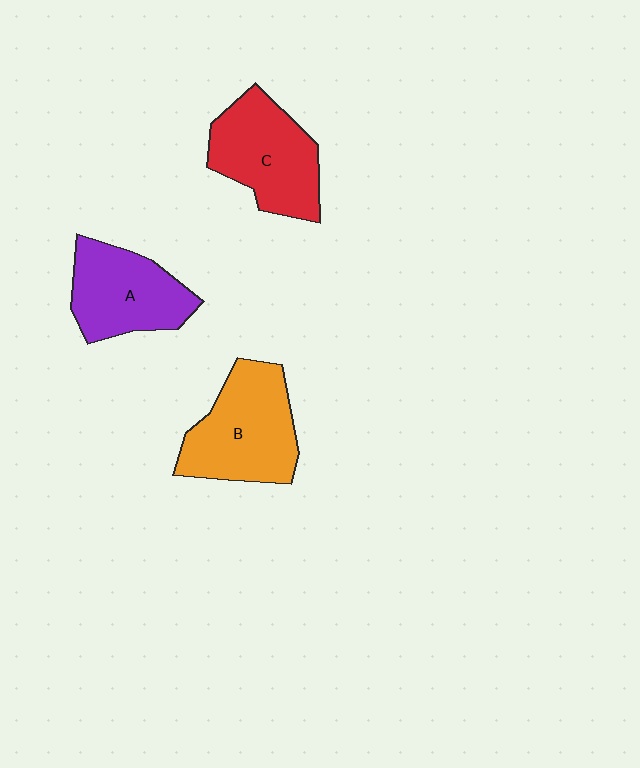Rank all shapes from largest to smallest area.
From largest to smallest: B (orange), C (red), A (purple).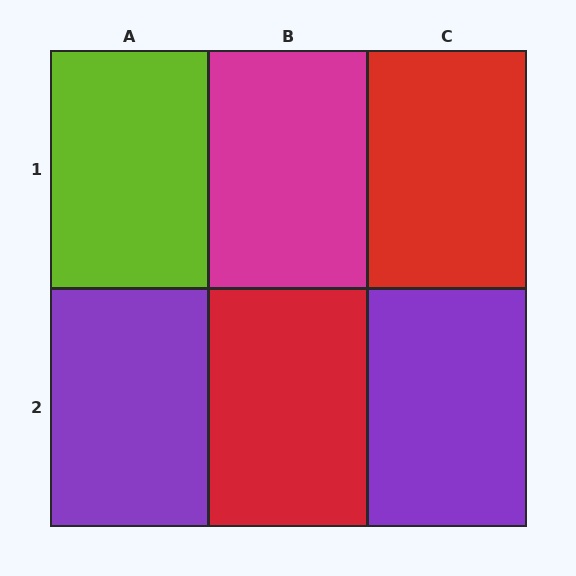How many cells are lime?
1 cell is lime.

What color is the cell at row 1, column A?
Lime.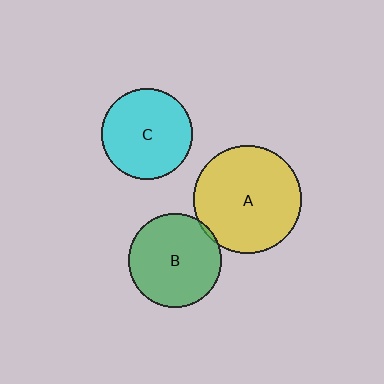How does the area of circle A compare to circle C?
Approximately 1.4 times.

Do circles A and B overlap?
Yes.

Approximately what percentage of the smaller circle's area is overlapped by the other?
Approximately 5%.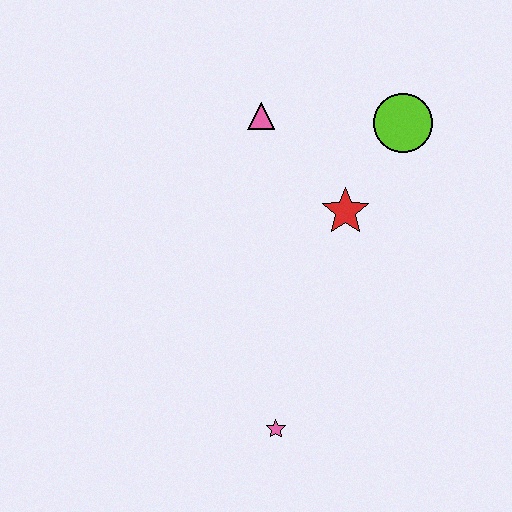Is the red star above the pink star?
Yes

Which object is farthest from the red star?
The pink star is farthest from the red star.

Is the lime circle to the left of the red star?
No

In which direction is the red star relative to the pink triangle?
The red star is below the pink triangle.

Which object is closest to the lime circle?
The red star is closest to the lime circle.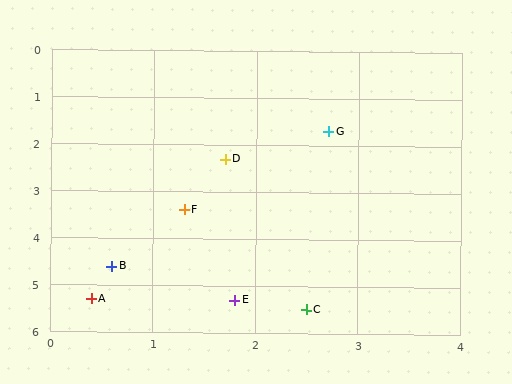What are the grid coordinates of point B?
Point B is at approximately (0.6, 4.6).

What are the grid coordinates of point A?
Point A is at approximately (0.4, 5.3).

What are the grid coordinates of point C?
Point C is at approximately (2.5, 5.5).